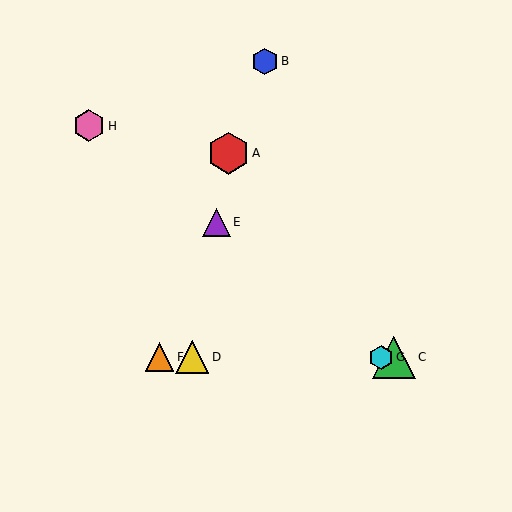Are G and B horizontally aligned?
No, G is at y≈357 and B is at y≈61.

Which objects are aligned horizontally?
Objects C, D, F, G are aligned horizontally.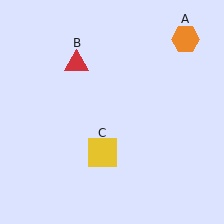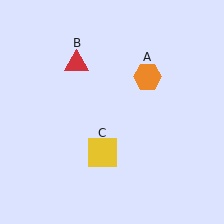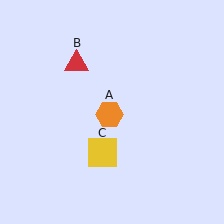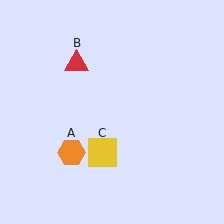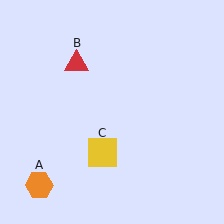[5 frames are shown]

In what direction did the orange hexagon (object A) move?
The orange hexagon (object A) moved down and to the left.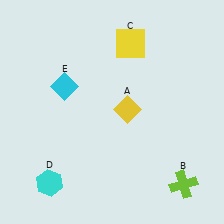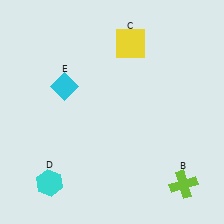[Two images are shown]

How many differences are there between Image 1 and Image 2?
There is 1 difference between the two images.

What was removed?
The yellow diamond (A) was removed in Image 2.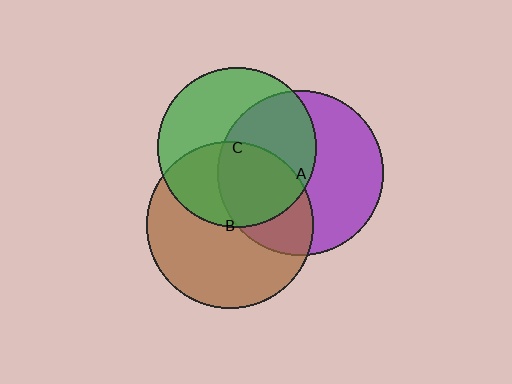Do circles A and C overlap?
Yes.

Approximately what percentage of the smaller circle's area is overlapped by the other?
Approximately 50%.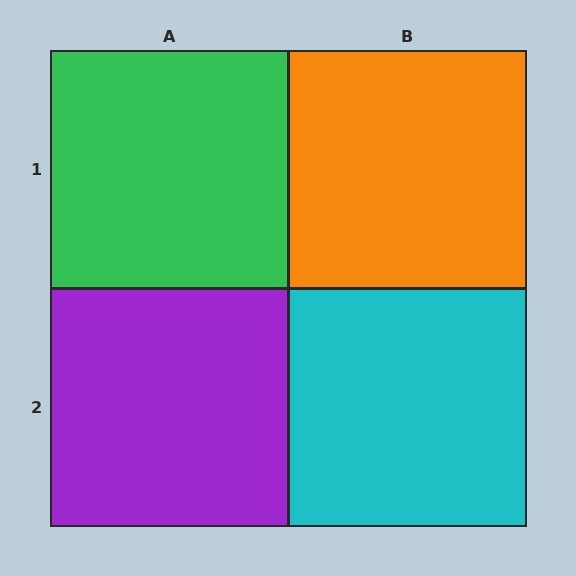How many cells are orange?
1 cell is orange.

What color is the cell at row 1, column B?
Orange.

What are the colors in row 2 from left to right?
Purple, cyan.